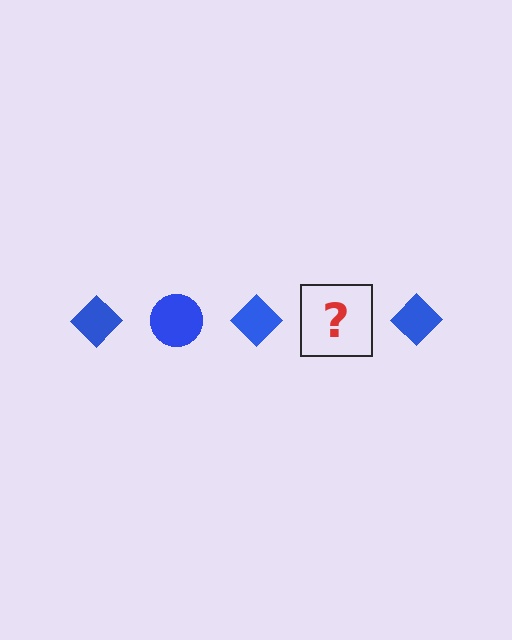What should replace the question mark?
The question mark should be replaced with a blue circle.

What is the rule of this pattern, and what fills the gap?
The rule is that the pattern cycles through diamond, circle shapes in blue. The gap should be filled with a blue circle.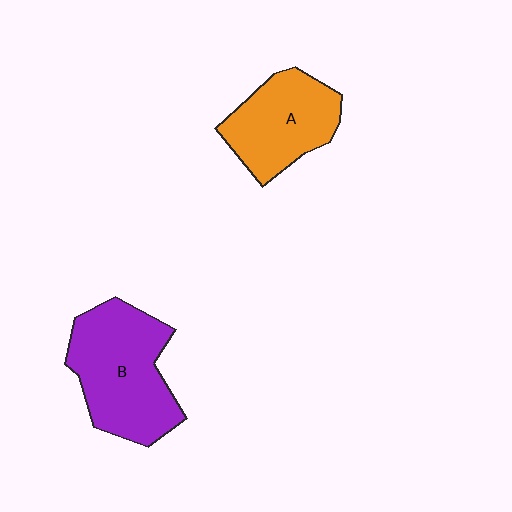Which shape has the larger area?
Shape B (purple).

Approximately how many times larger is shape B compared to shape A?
Approximately 1.3 times.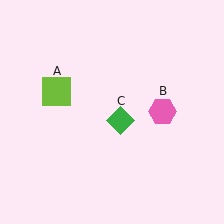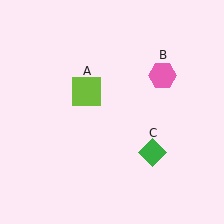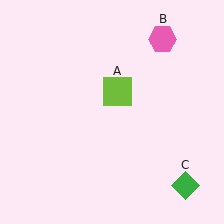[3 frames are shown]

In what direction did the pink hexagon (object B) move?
The pink hexagon (object B) moved up.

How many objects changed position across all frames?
3 objects changed position: lime square (object A), pink hexagon (object B), green diamond (object C).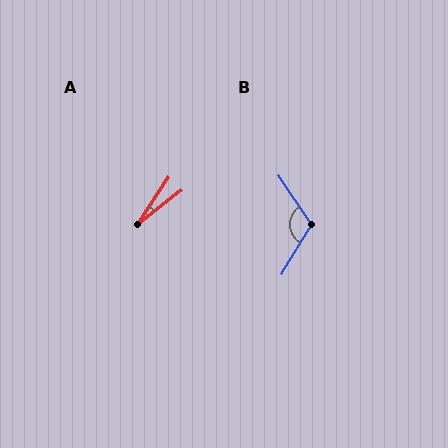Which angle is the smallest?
A, at approximately 18 degrees.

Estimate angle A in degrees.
Approximately 18 degrees.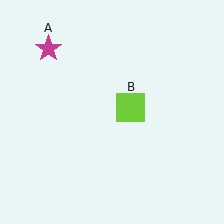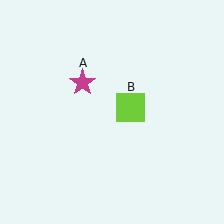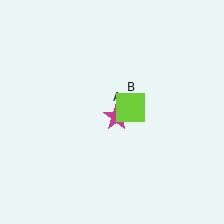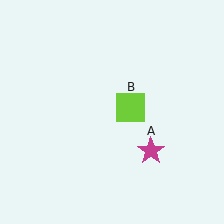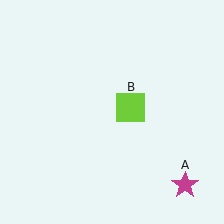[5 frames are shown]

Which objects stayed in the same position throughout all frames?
Lime square (object B) remained stationary.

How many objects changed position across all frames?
1 object changed position: magenta star (object A).